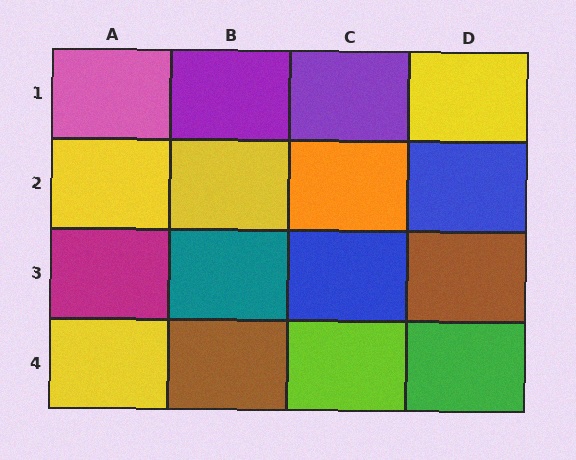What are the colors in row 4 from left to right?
Yellow, brown, lime, green.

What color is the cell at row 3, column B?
Teal.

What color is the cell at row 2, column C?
Orange.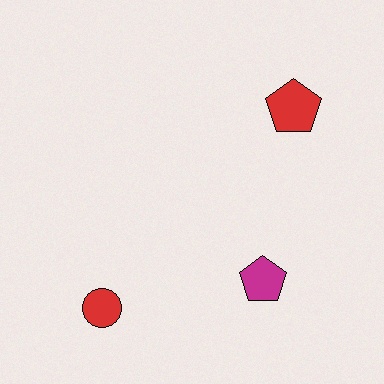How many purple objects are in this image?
There are no purple objects.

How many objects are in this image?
There are 3 objects.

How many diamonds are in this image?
There are no diamonds.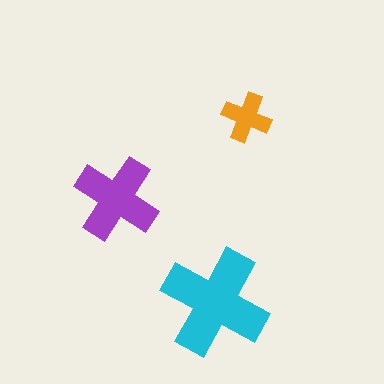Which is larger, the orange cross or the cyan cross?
The cyan one.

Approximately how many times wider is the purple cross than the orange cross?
About 1.5 times wider.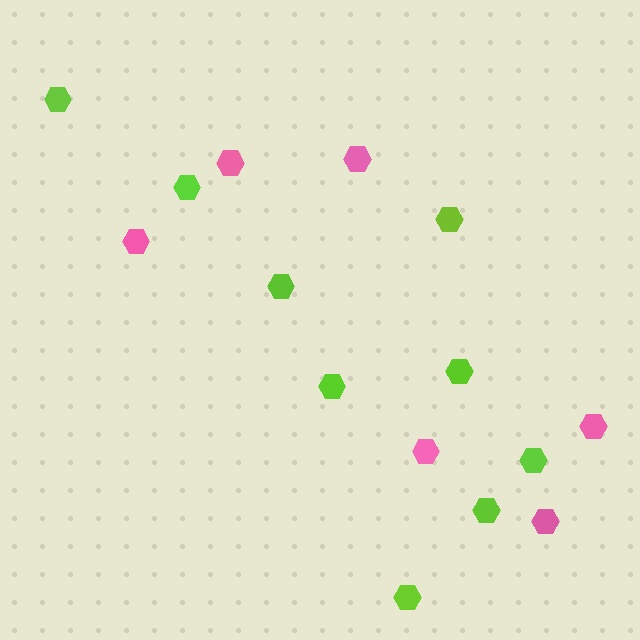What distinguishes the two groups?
There are 2 groups: one group of lime hexagons (9) and one group of pink hexagons (6).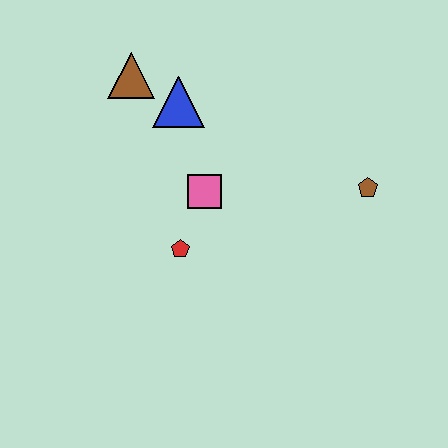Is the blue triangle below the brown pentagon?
No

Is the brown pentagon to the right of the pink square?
Yes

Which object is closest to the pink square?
The red pentagon is closest to the pink square.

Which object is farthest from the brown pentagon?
The brown triangle is farthest from the brown pentagon.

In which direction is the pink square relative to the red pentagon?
The pink square is above the red pentagon.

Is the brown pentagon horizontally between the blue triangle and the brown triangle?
No